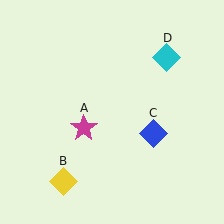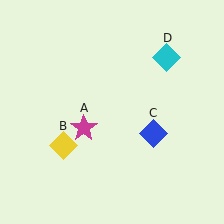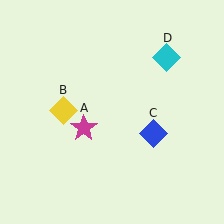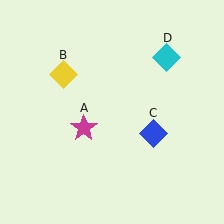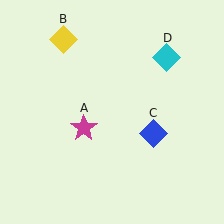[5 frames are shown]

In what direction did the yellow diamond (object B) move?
The yellow diamond (object B) moved up.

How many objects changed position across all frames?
1 object changed position: yellow diamond (object B).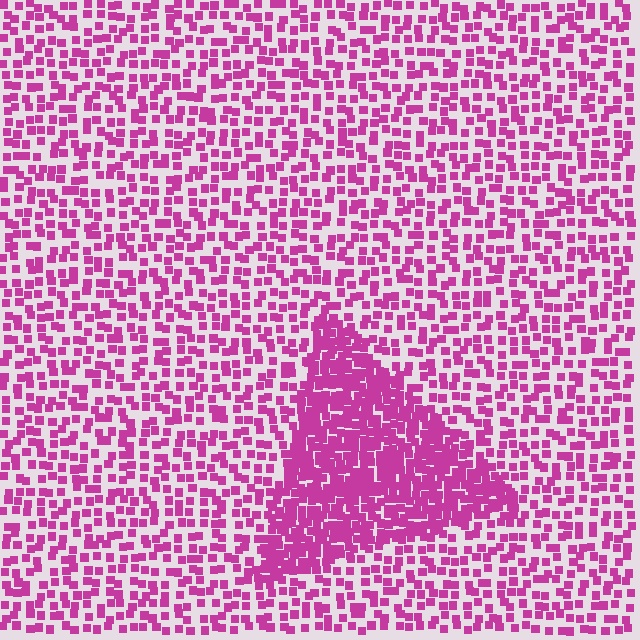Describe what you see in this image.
The image contains small magenta elements arranged at two different densities. A triangle-shaped region is visible where the elements are more densely packed than the surrounding area.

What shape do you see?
I see a triangle.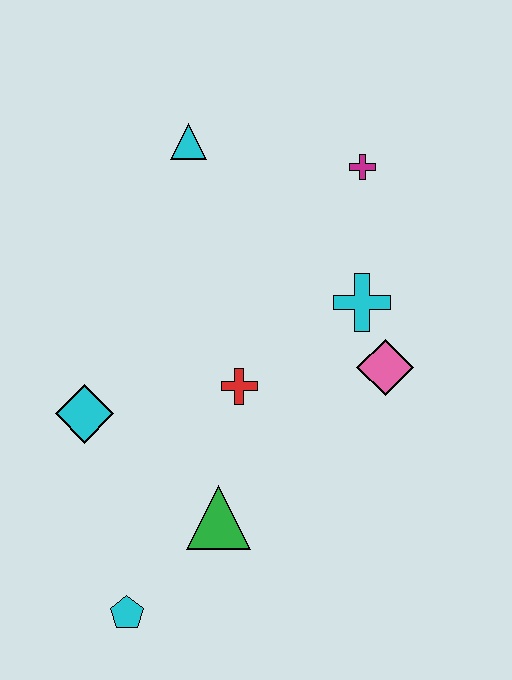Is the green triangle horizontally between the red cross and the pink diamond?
No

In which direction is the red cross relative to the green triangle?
The red cross is above the green triangle.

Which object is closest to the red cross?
The green triangle is closest to the red cross.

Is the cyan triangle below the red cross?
No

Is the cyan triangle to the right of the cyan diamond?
Yes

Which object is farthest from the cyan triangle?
The cyan pentagon is farthest from the cyan triangle.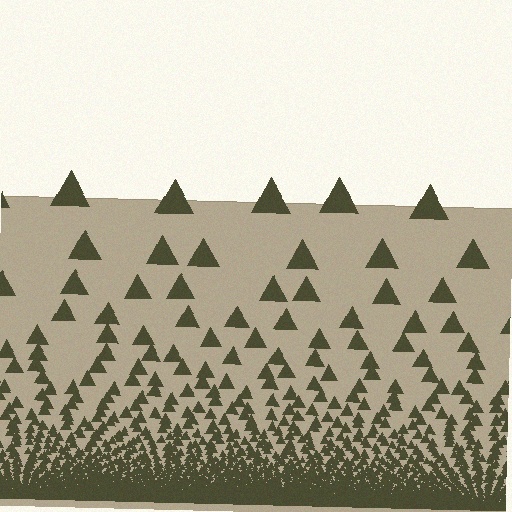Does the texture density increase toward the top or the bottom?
Density increases toward the bottom.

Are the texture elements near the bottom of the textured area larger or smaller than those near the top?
Smaller. The gradient is inverted — elements near the bottom are smaller and denser.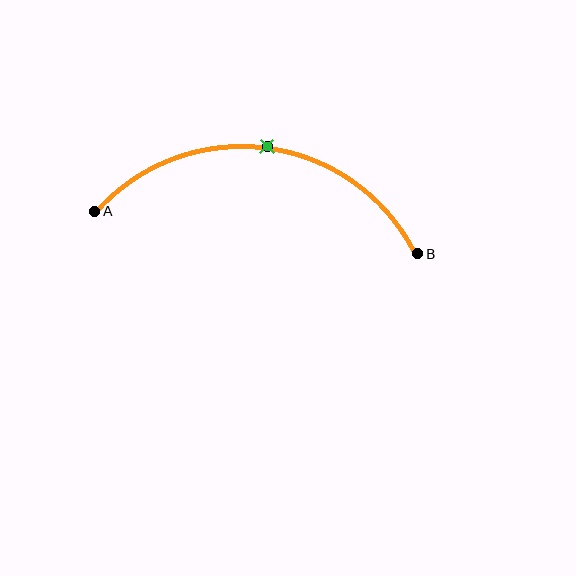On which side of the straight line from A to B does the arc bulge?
The arc bulges above the straight line connecting A and B.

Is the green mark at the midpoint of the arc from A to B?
Yes. The green mark lies on the arc at equal arc-length from both A and B — it is the arc midpoint.